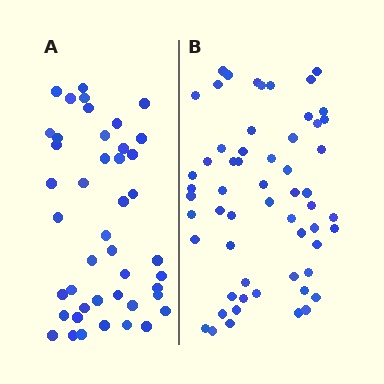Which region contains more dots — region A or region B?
Region B (the right region) has more dots.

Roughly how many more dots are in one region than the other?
Region B has approximately 15 more dots than region A.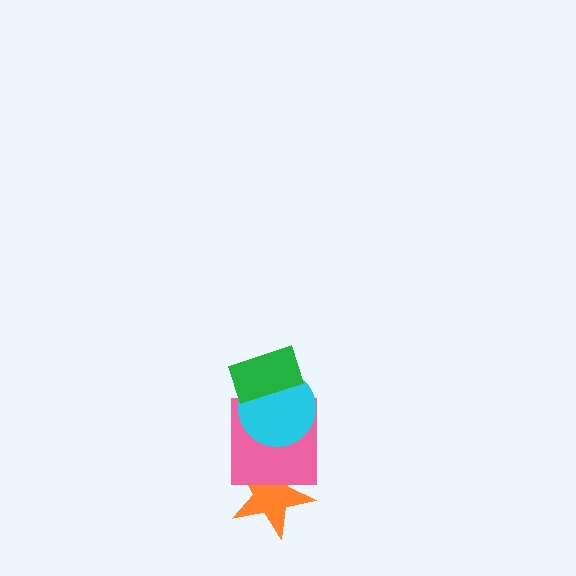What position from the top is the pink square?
The pink square is 3rd from the top.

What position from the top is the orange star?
The orange star is 4th from the top.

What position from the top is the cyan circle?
The cyan circle is 2nd from the top.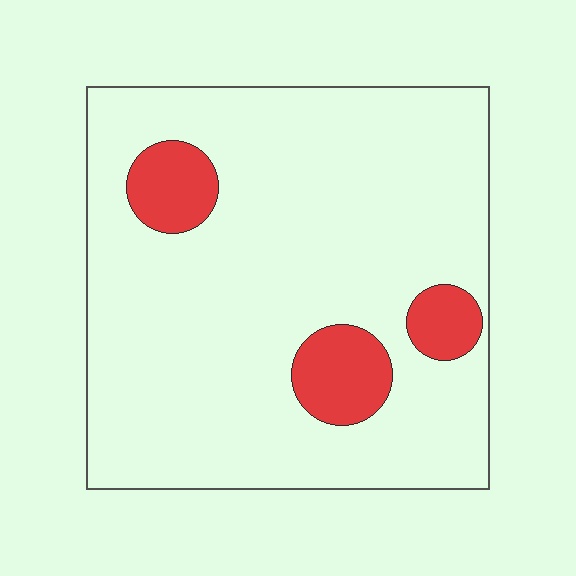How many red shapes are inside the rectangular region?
3.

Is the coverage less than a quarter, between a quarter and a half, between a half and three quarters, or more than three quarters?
Less than a quarter.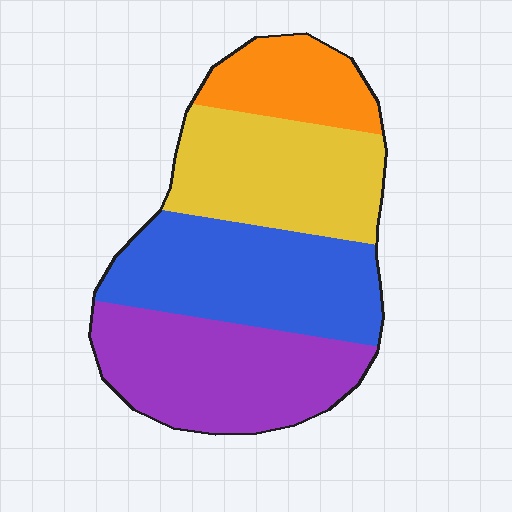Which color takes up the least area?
Orange, at roughly 15%.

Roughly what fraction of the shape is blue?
Blue takes up about one third (1/3) of the shape.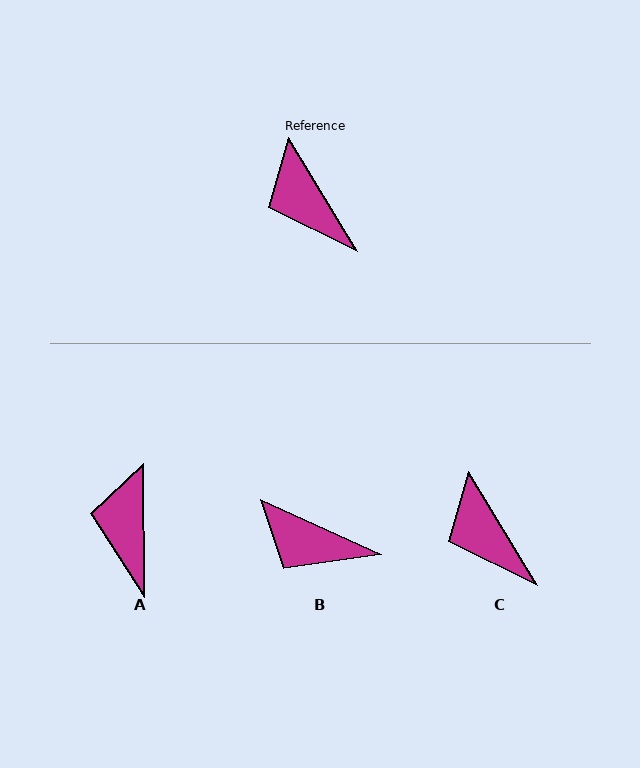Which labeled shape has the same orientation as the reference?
C.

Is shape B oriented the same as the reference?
No, it is off by about 34 degrees.